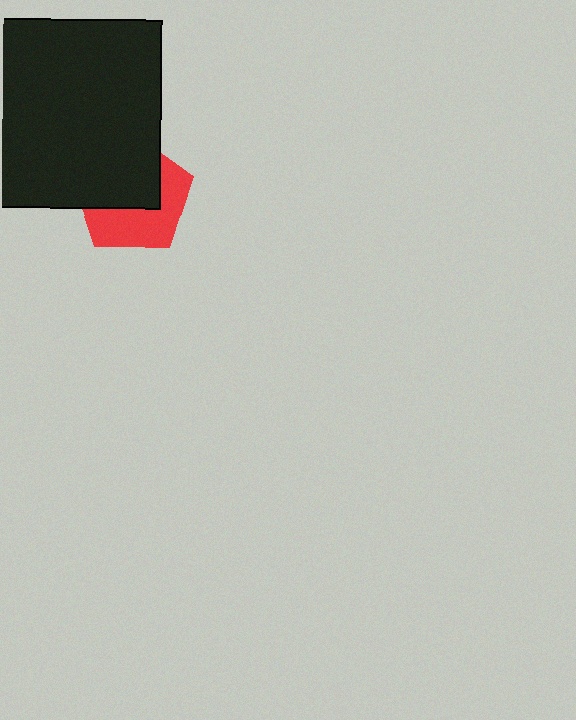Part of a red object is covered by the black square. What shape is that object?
It is a pentagon.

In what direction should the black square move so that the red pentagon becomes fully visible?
The black square should move toward the upper-left. That is the shortest direction to clear the overlap and leave the red pentagon fully visible.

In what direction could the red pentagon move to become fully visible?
The red pentagon could move toward the lower-right. That would shift it out from behind the black square entirely.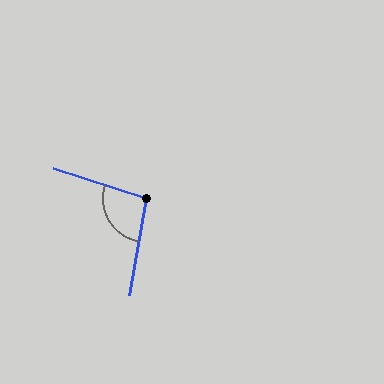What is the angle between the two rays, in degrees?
Approximately 98 degrees.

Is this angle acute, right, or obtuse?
It is obtuse.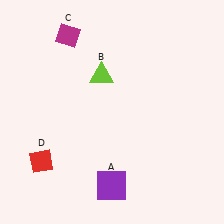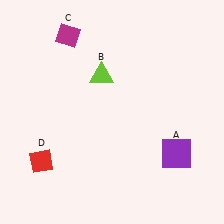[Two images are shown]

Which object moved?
The purple square (A) moved right.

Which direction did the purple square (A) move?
The purple square (A) moved right.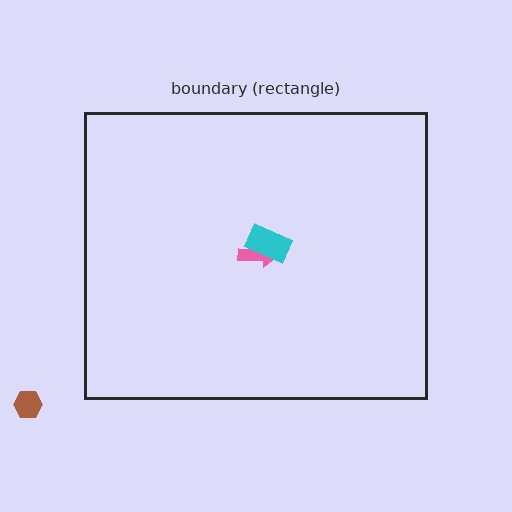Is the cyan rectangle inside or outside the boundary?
Inside.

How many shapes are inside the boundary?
2 inside, 1 outside.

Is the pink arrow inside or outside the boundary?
Inside.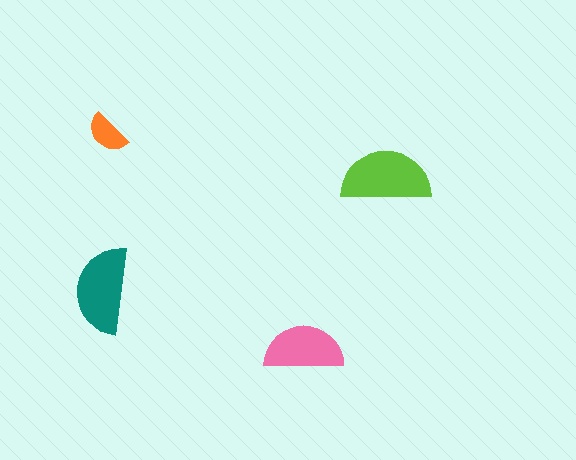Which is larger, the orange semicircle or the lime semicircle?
The lime one.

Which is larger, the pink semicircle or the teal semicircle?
The teal one.